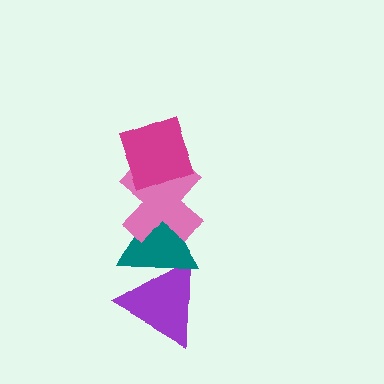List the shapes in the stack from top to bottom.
From top to bottom: the magenta diamond, the pink cross, the teal triangle, the purple triangle.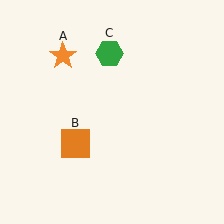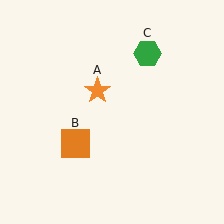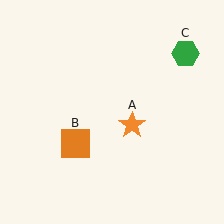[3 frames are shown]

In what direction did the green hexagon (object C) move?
The green hexagon (object C) moved right.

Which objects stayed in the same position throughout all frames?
Orange square (object B) remained stationary.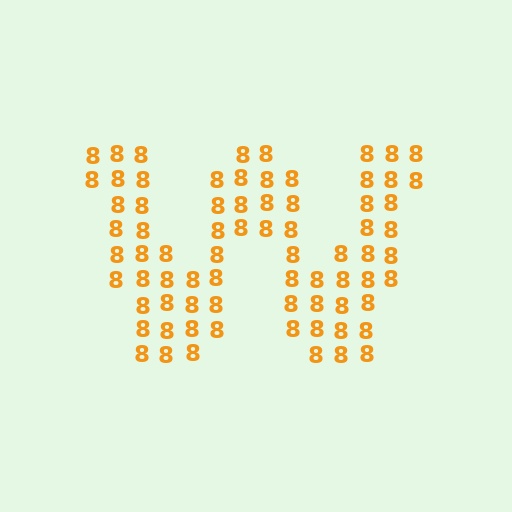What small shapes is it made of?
It is made of small digit 8's.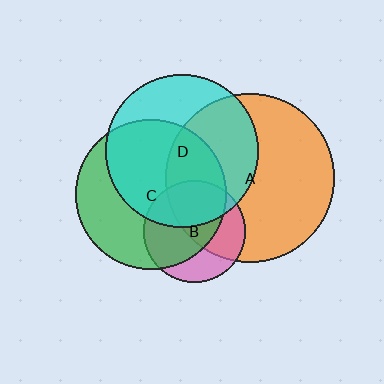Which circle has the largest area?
Circle A (orange).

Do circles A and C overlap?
Yes.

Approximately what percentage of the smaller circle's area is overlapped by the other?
Approximately 30%.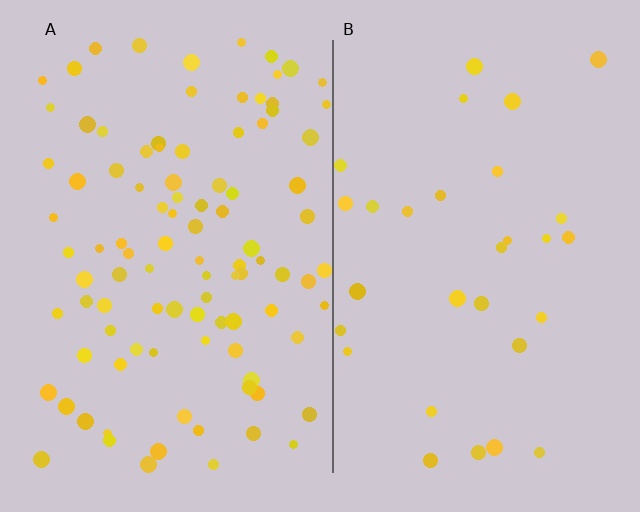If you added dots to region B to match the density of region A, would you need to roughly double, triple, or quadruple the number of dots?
Approximately triple.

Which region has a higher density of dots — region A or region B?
A (the left).